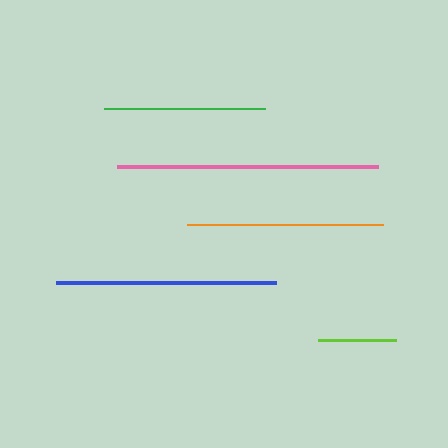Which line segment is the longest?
The pink line is the longest at approximately 261 pixels.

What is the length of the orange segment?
The orange segment is approximately 197 pixels long.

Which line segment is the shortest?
The lime line is the shortest at approximately 78 pixels.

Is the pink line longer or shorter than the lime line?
The pink line is longer than the lime line.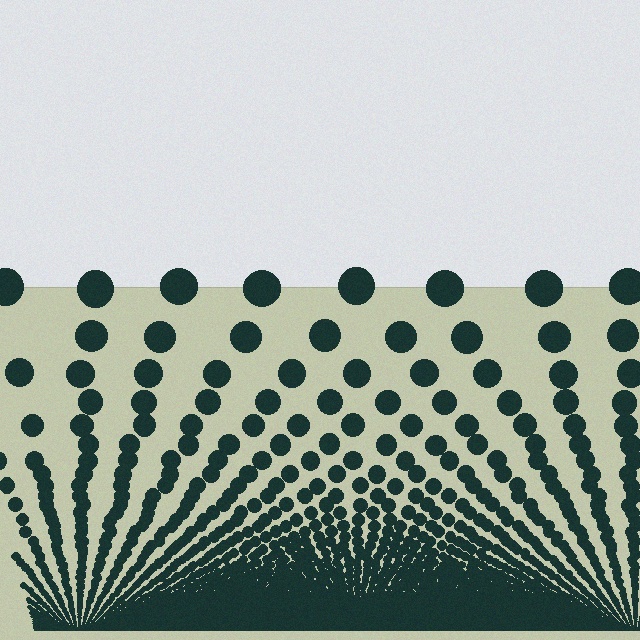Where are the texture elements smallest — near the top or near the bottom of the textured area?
Near the bottom.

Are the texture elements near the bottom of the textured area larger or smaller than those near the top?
Smaller. The gradient is inverted — elements near the bottom are smaller and denser.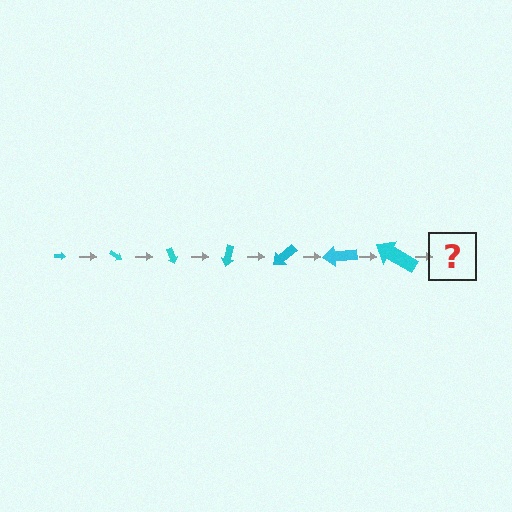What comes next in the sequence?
The next element should be an arrow, larger than the previous one and rotated 245 degrees from the start.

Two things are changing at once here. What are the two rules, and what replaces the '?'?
The two rules are that the arrow grows larger each step and it rotates 35 degrees each step. The '?' should be an arrow, larger than the previous one and rotated 245 degrees from the start.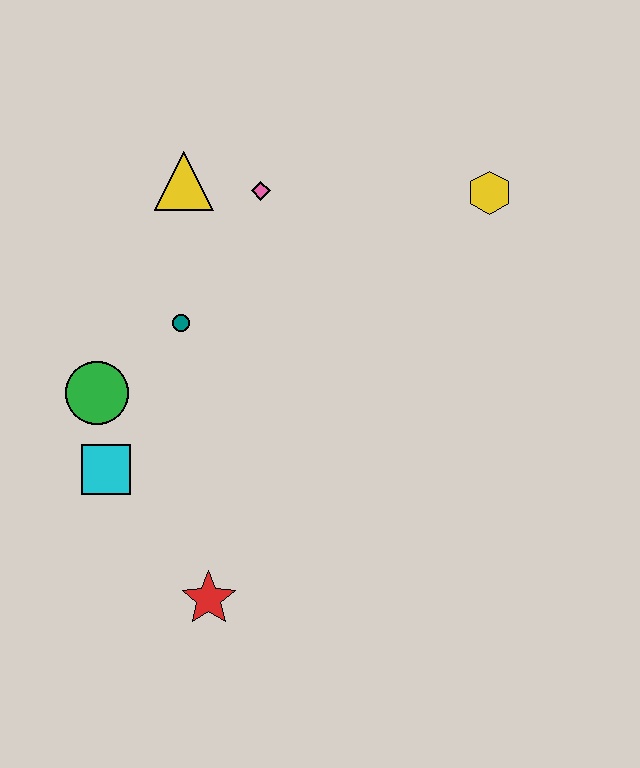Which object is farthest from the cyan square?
The yellow hexagon is farthest from the cyan square.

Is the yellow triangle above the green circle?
Yes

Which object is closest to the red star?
The cyan square is closest to the red star.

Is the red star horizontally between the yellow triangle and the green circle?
No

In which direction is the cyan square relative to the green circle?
The cyan square is below the green circle.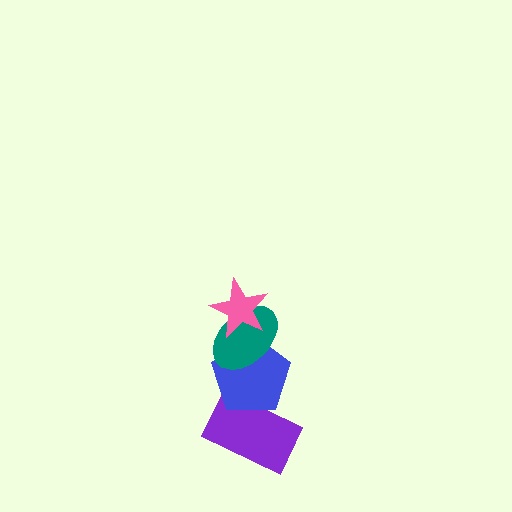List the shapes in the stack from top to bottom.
From top to bottom: the pink star, the teal ellipse, the blue pentagon, the purple rectangle.